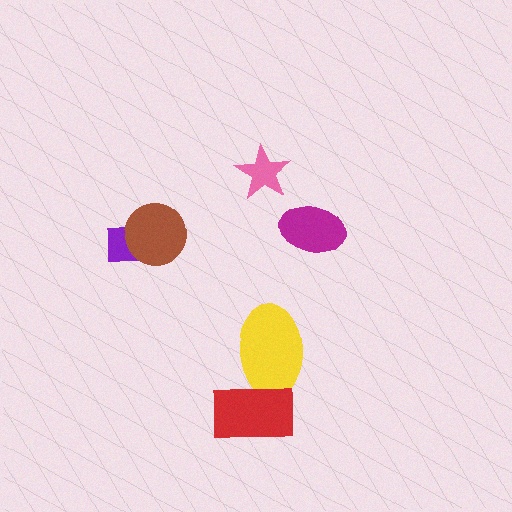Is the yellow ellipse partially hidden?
Yes, it is partially covered by another shape.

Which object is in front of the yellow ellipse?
The red rectangle is in front of the yellow ellipse.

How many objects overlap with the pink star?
0 objects overlap with the pink star.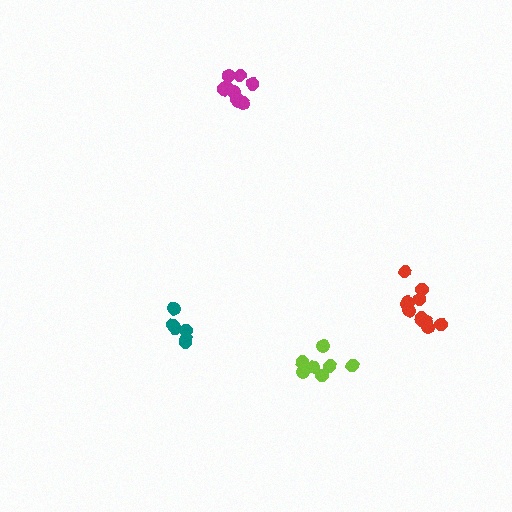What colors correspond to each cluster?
The clusters are colored: teal, magenta, red, lime.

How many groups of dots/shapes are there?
There are 4 groups.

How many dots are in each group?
Group 1: 6 dots, Group 2: 9 dots, Group 3: 11 dots, Group 4: 7 dots (33 total).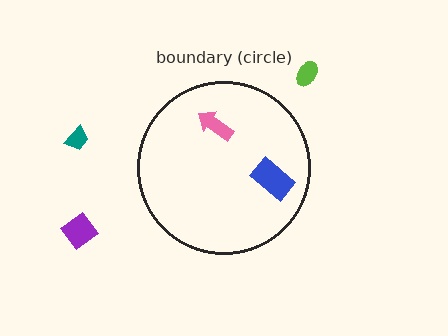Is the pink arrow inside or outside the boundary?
Inside.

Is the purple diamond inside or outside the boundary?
Outside.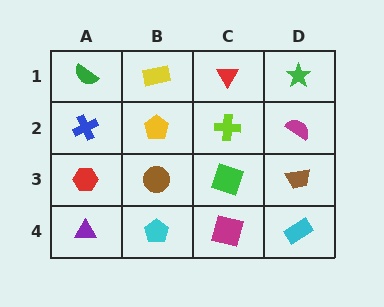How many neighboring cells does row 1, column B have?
3.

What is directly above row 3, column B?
A yellow pentagon.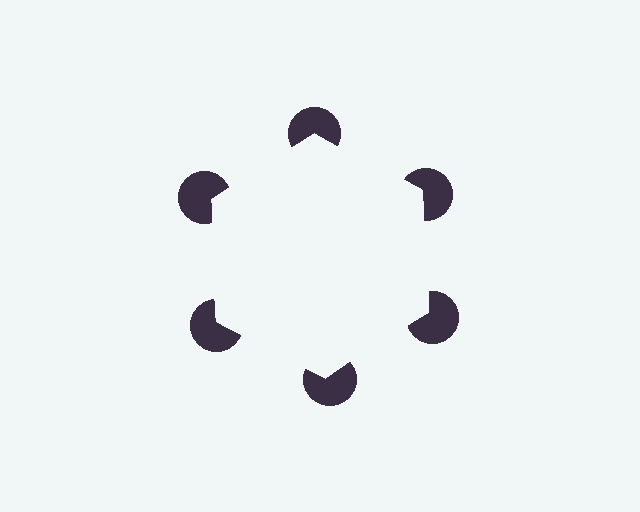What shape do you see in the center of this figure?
An illusory hexagon — its edges are inferred from the aligned wedge cuts in the pac-man discs, not physically drawn.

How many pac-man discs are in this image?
There are 6 — one at each vertex of the illusory hexagon.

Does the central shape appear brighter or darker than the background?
It typically appears slightly brighter than the background, even though no actual brightness change is drawn.